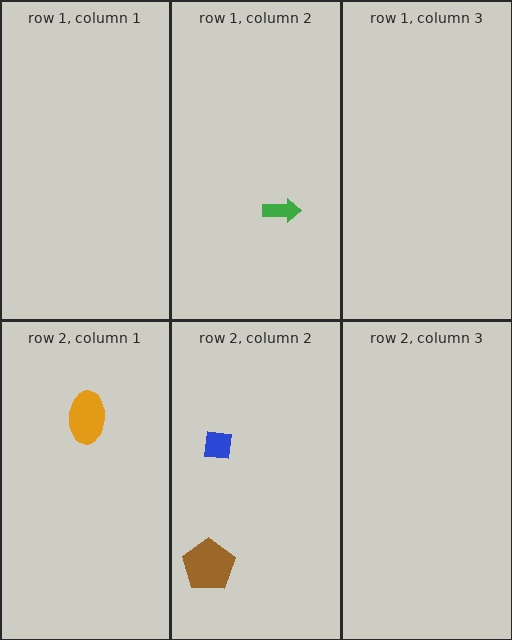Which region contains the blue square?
The row 2, column 2 region.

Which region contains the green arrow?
The row 1, column 2 region.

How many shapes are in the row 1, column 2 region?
1.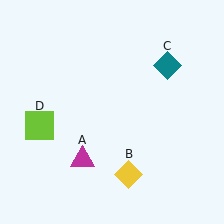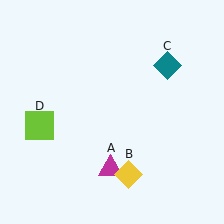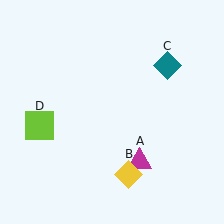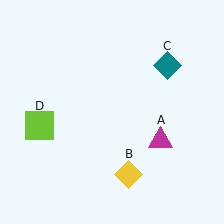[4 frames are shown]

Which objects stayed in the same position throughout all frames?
Yellow diamond (object B) and teal diamond (object C) and lime square (object D) remained stationary.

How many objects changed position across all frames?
1 object changed position: magenta triangle (object A).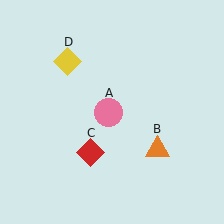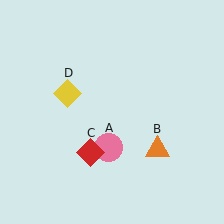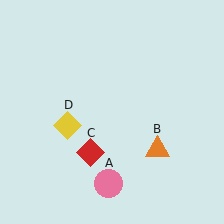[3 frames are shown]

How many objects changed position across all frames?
2 objects changed position: pink circle (object A), yellow diamond (object D).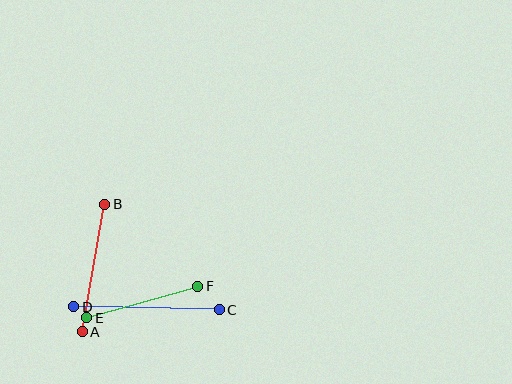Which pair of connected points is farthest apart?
Points C and D are farthest apart.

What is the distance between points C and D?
The distance is approximately 146 pixels.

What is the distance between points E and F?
The distance is approximately 116 pixels.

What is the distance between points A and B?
The distance is approximately 129 pixels.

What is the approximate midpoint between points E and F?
The midpoint is at approximately (142, 302) pixels.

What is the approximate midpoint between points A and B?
The midpoint is at approximately (93, 268) pixels.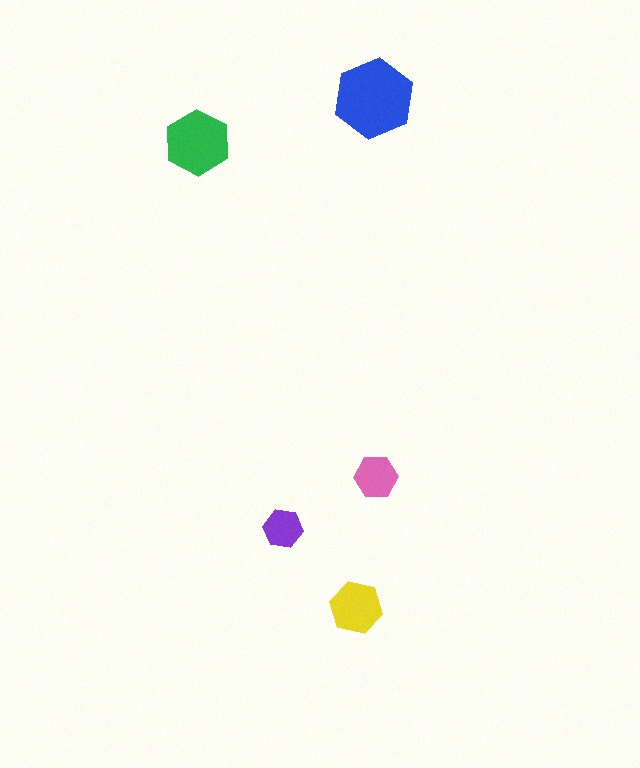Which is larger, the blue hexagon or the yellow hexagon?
The blue one.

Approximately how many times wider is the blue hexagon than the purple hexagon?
About 2 times wider.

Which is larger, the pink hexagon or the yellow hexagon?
The yellow one.